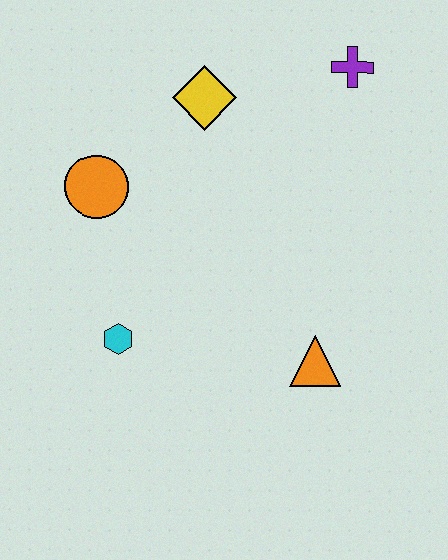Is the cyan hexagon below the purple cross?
Yes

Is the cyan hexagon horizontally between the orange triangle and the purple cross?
No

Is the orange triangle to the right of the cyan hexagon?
Yes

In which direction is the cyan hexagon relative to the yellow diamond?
The cyan hexagon is below the yellow diamond.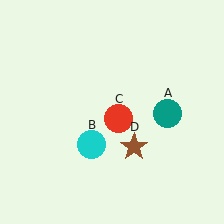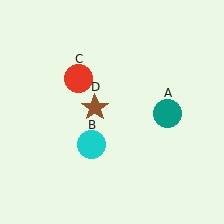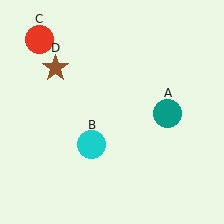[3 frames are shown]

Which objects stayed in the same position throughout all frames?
Teal circle (object A) and cyan circle (object B) remained stationary.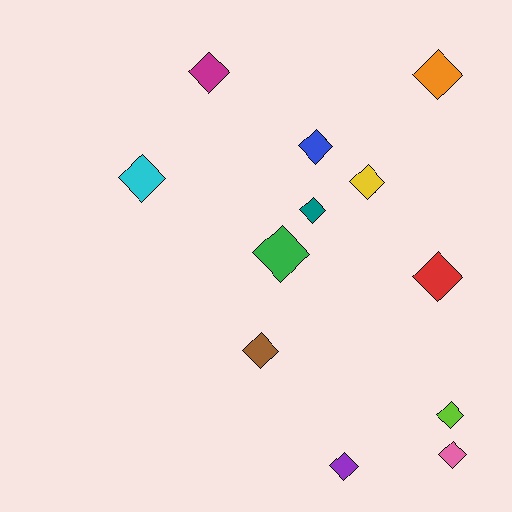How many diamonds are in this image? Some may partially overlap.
There are 12 diamonds.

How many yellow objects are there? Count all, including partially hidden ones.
There is 1 yellow object.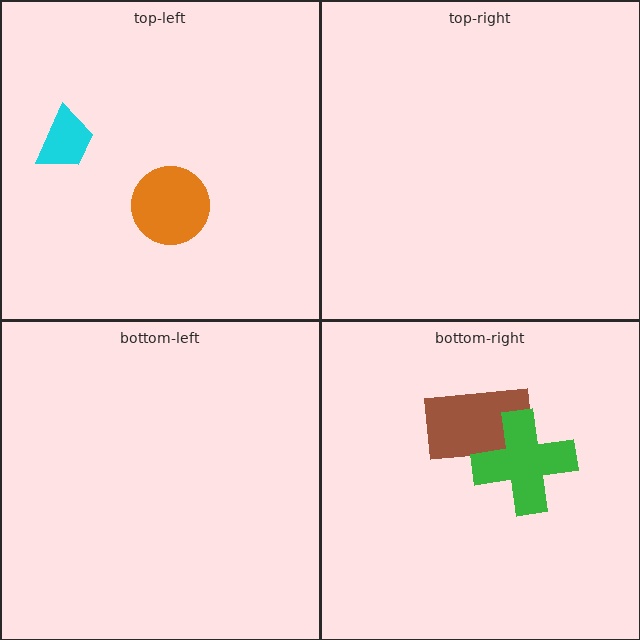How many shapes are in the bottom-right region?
2.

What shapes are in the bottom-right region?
The brown rectangle, the green cross.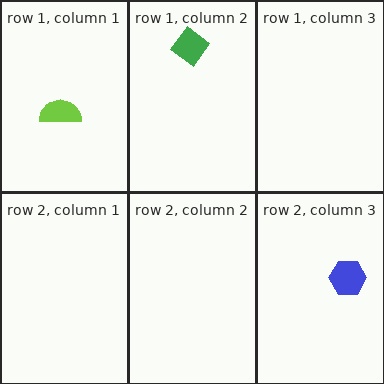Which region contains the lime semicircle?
The row 1, column 1 region.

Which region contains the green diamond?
The row 1, column 2 region.